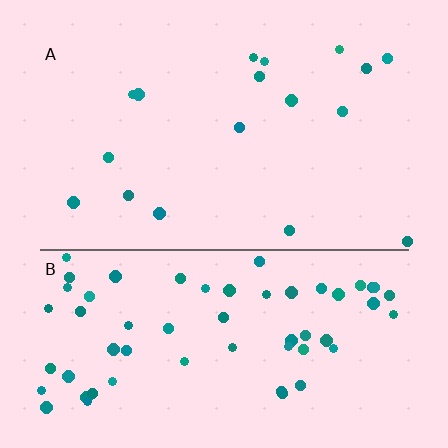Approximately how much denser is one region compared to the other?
Approximately 3.5× — region B over region A.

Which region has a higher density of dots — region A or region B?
B (the bottom).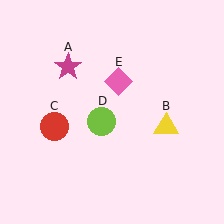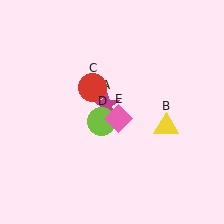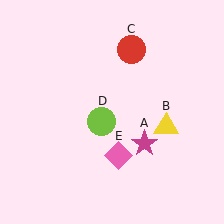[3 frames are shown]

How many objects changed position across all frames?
3 objects changed position: magenta star (object A), red circle (object C), pink diamond (object E).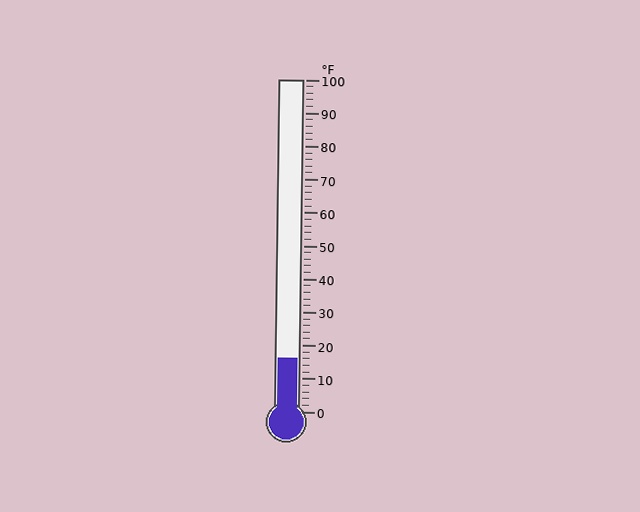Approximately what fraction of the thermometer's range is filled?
The thermometer is filled to approximately 15% of its range.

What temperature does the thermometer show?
The thermometer shows approximately 16°F.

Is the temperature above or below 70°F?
The temperature is below 70°F.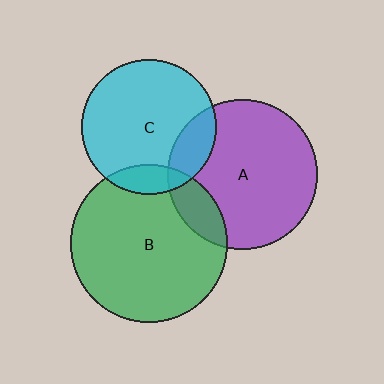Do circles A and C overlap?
Yes.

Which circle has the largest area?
Circle B (green).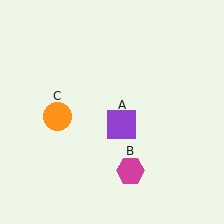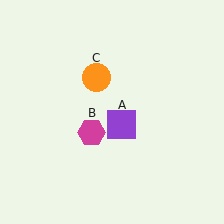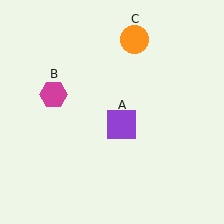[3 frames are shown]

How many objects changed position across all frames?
2 objects changed position: magenta hexagon (object B), orange circle (object C).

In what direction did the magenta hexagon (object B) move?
The magenta hexagon (object B) moved up and to the left.